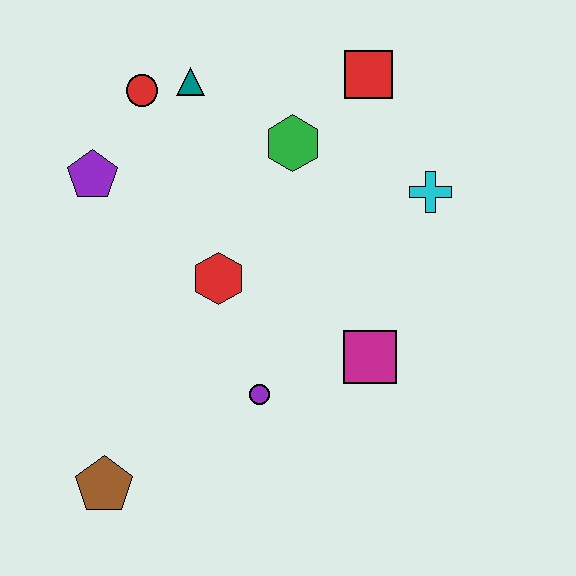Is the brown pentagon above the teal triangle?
No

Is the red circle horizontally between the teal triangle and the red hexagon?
No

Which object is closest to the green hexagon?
The red square is closest to the green hexagon.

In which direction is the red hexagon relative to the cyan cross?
The red hexagon is to the left of the cyan cross.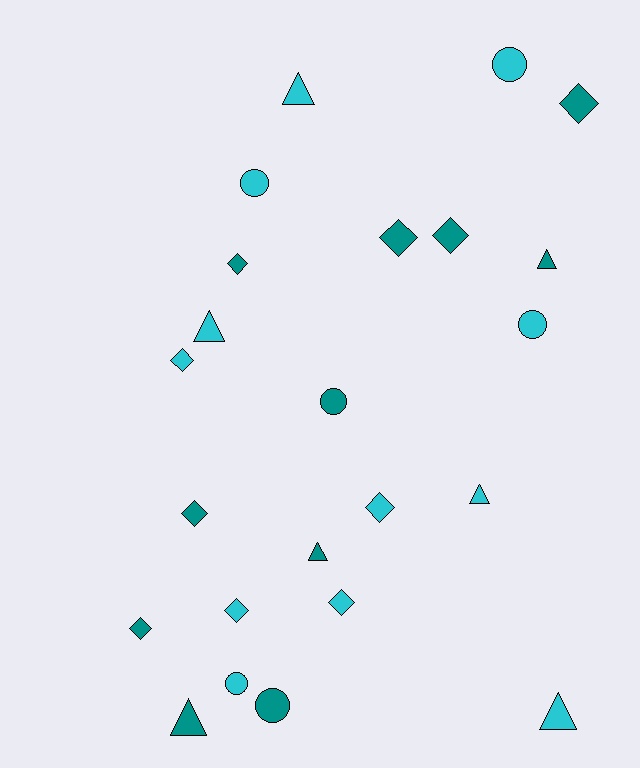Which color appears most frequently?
Cyan, with 12 objects.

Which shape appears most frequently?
Diamond, with 10 objects.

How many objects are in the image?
There are 23 objects.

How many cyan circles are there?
There are 4 cyan circles.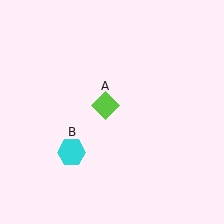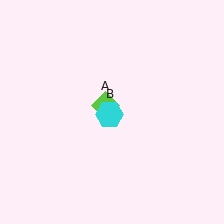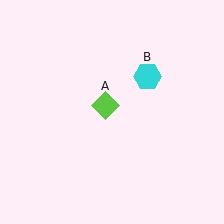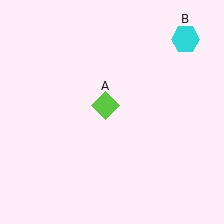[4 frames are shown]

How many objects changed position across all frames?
1 object changed position: cyan hexagon (object B).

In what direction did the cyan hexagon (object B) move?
The cyan hexagon (object B) moved up and to the right.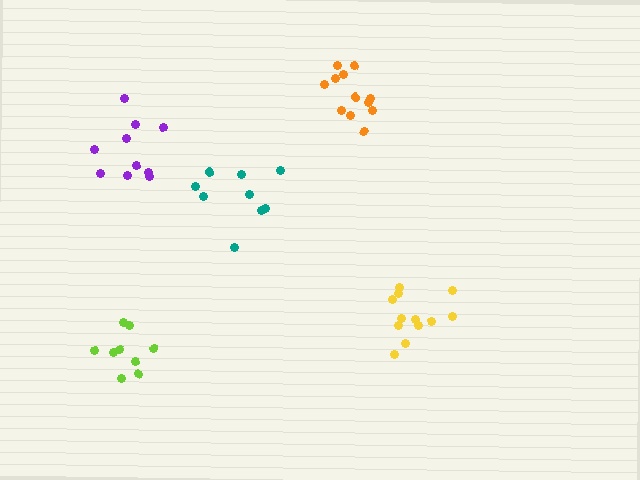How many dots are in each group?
Group 1: 9 dots, Group 2: 10 dots, Group 3: 9 dots, Group 4: 12 dots, Group 5: 12 dots (52 total).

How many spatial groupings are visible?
There are 5 spatial groupings.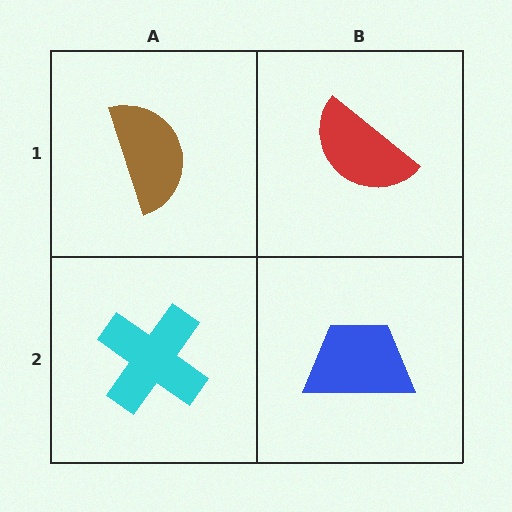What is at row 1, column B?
A red semicircle.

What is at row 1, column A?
A brown semicircle.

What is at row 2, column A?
A cyan cross.